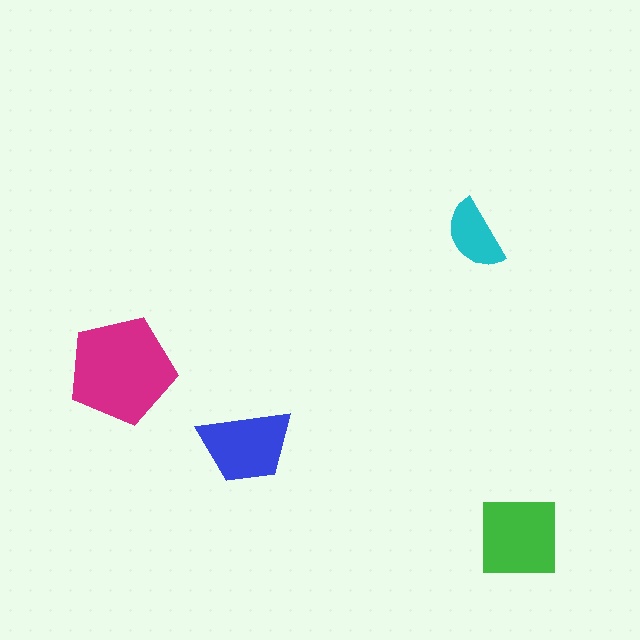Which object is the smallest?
The cyan semicircle.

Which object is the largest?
The magenta pentagon.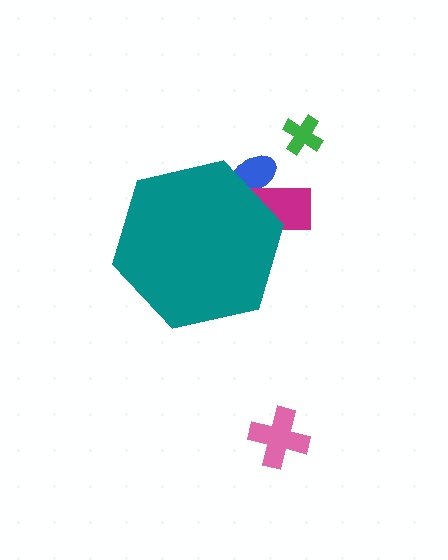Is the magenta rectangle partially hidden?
Yes, the magenta rectangle is partially hidden behind the teal hexagon.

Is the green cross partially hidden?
No, the green cross is fully visible.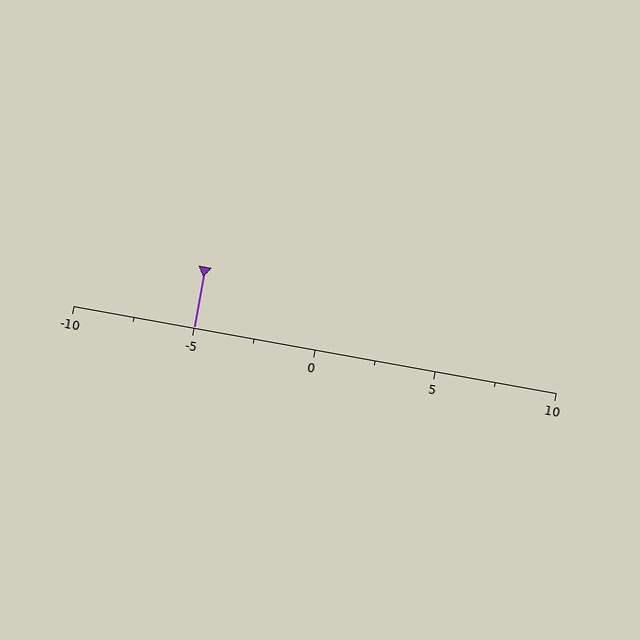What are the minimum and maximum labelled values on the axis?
The axis runs from -10 to 10.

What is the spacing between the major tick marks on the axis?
The major ticks are spaced 5 apart.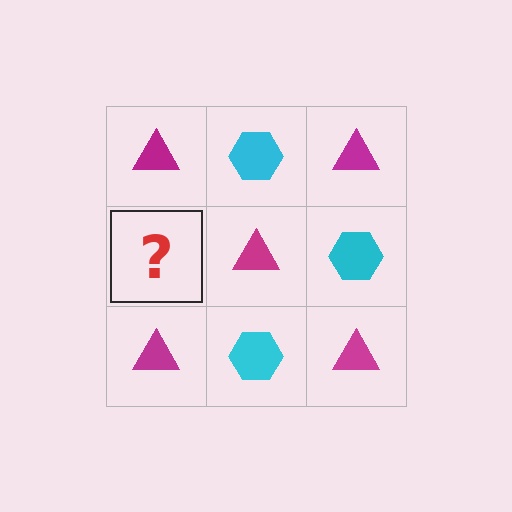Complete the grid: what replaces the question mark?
The question mark should be replaced with a cyan hexagon.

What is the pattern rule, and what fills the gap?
The rule is that it alternates magenta triangle and cyan hexagon in a checkerboard pattern. The gap should be filled with a cyan hexagon.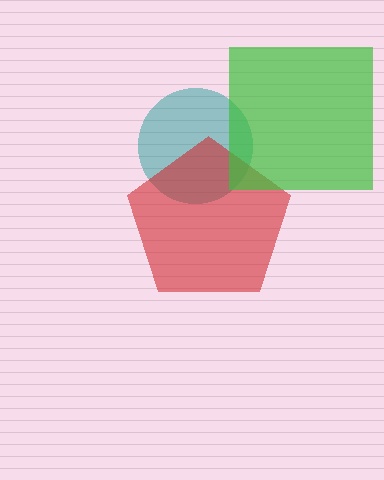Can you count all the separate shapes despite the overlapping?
Yes, there are 3 separate shapes.